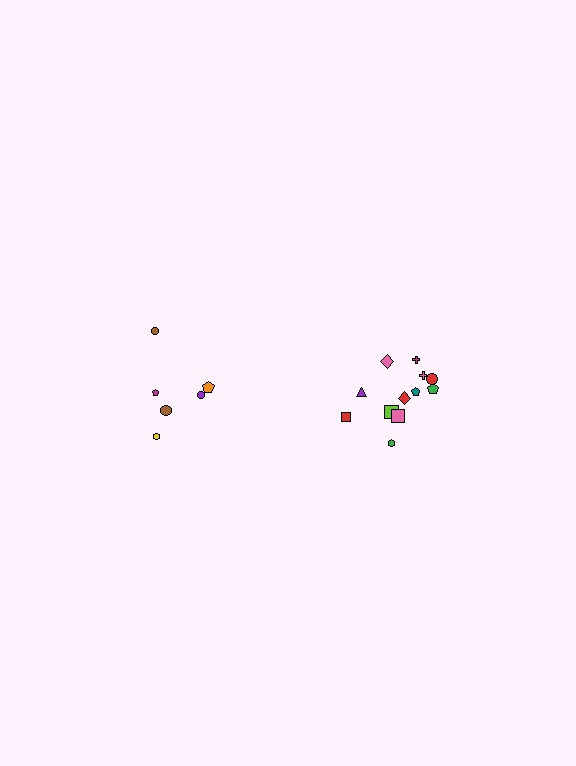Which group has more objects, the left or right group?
The right group.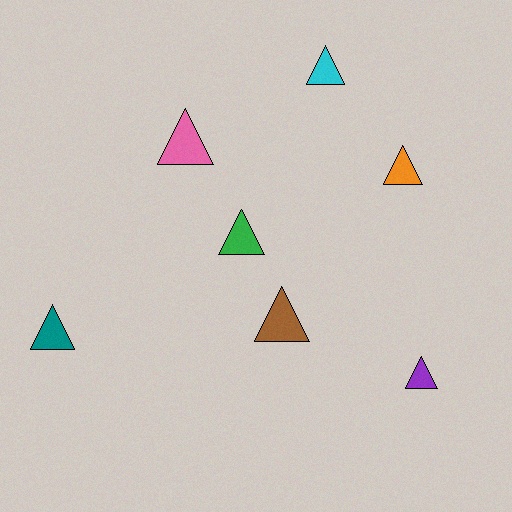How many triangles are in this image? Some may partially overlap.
There are 7 triangles.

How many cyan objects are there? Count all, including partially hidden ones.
There is 1 cyan object.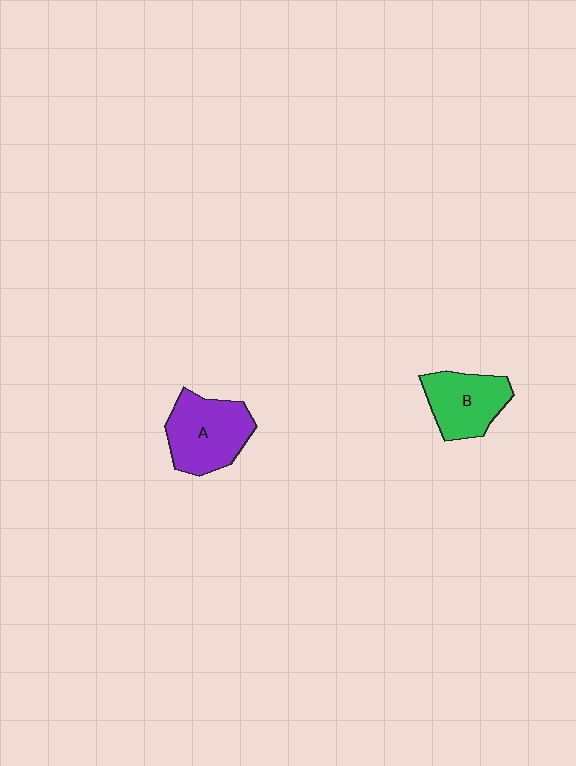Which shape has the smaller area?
Shape B (green).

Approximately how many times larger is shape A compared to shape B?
Approximately 1.2 times.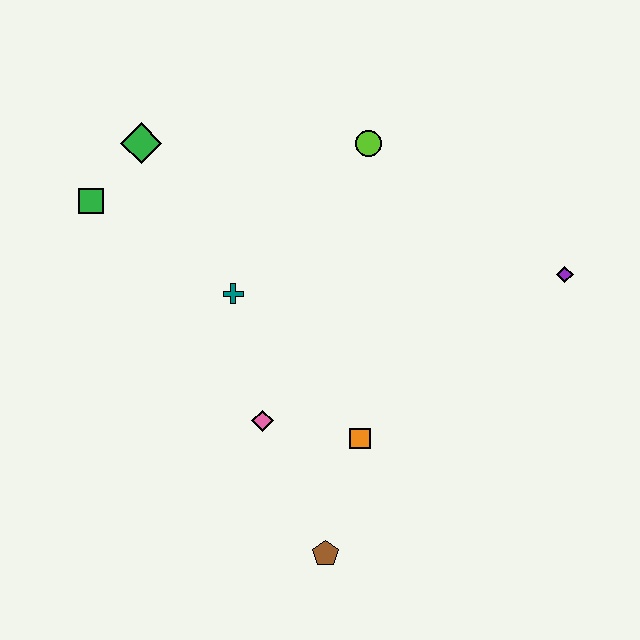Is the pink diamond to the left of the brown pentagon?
Yes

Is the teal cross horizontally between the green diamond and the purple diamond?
Yes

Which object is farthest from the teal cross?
The purple diamond is farthest from the teal cross.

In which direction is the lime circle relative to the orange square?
The lime circle is above the orange square.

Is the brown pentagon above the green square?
No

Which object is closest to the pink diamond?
The orange square is closest to the pink diamond.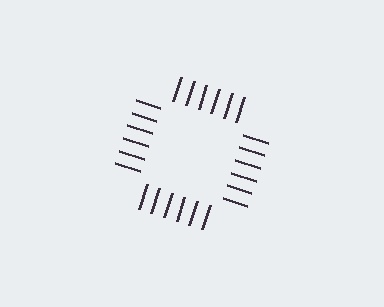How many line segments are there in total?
24 — 6 along each of the 4 edges.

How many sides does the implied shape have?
4 sides — the line-ends trace a square.